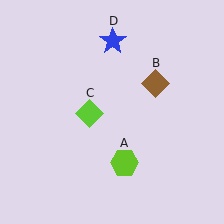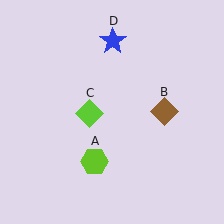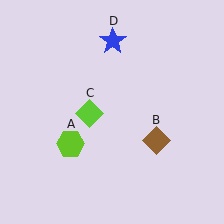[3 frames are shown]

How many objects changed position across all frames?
2 objects changed position: lime hexagon (object A), brown diamond (object B).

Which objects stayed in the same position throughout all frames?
Lime diamond (object C) and blue star (object D) remained stationary.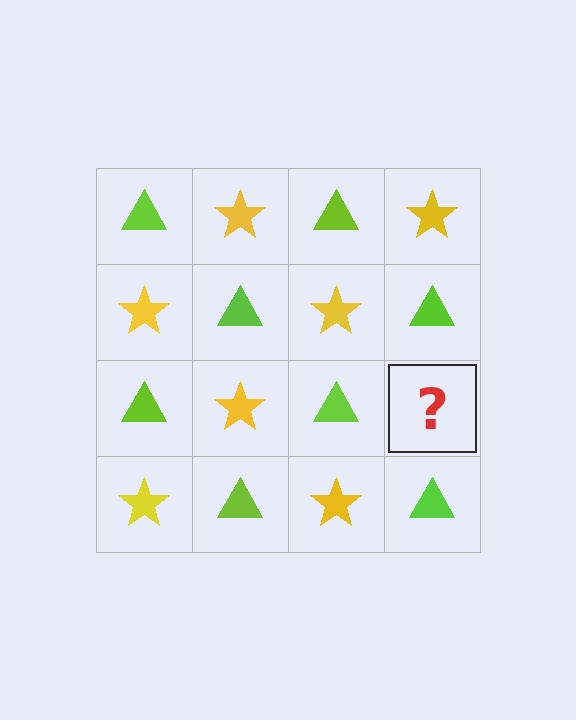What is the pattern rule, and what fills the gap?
The rule is that it alternates lime triangle and yellow star in a checkerboard pattern. The gap should be filled with a yellow star.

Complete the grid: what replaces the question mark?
The question mark should be replaced with a yellow star.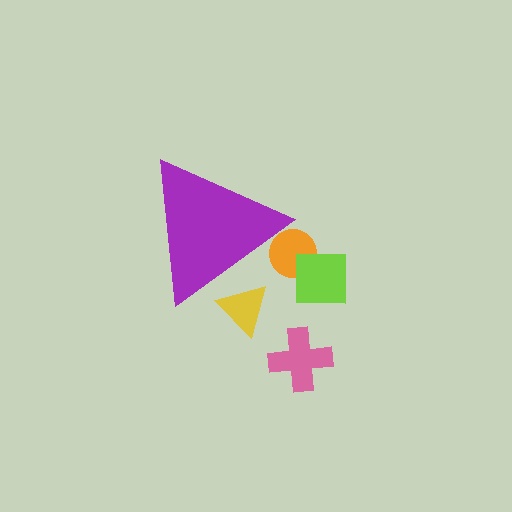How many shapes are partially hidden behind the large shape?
2 shapes are partially hidden.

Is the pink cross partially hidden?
No, the pink cross is fully visible.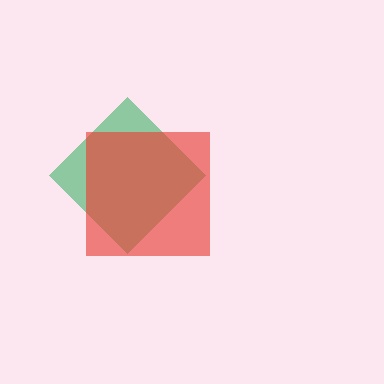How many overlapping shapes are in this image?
There are 2 overlapping shapes in the image.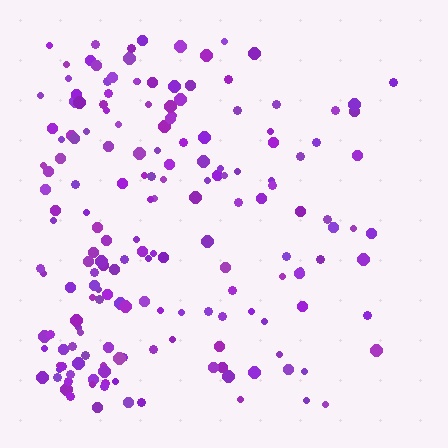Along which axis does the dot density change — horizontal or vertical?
Horizontal.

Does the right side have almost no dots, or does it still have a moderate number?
Still a moderate number, just noticeably fewer than the left.